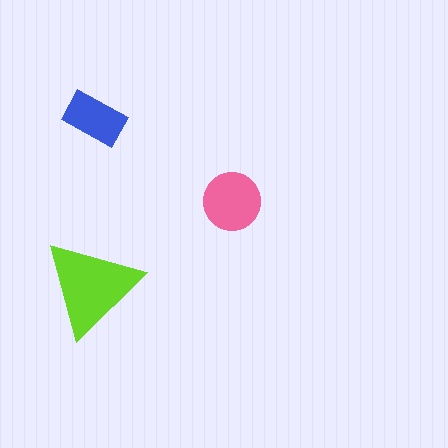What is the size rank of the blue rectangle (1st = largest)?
3rd.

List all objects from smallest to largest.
The blue rectangle, the pink circle, the lime triangle.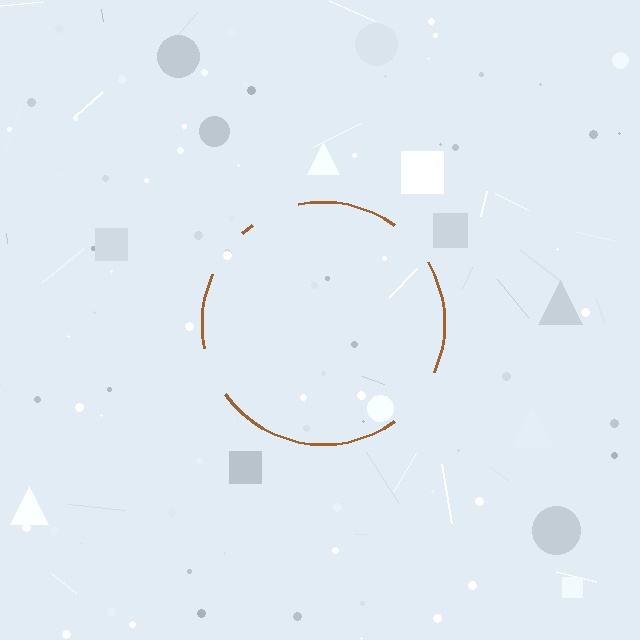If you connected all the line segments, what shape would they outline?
They would outline a circle.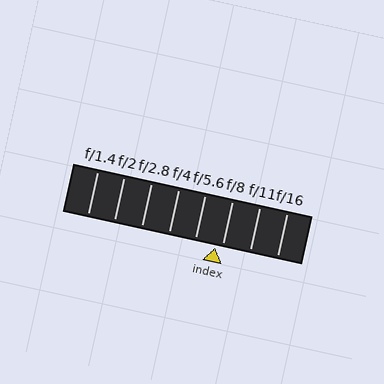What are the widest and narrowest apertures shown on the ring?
The widest aperture shown is f/1.4 and the narrowest is f/16.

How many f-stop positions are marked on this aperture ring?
There are 8 f-stop positions marked.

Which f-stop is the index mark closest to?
The index mark is closest to f/8.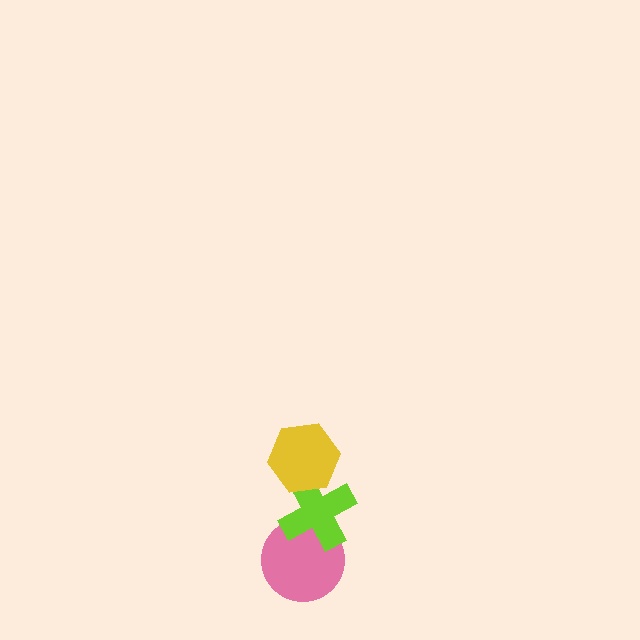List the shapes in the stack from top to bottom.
From top to bottom: the yellow hexagon, the lime cross, the pink circle.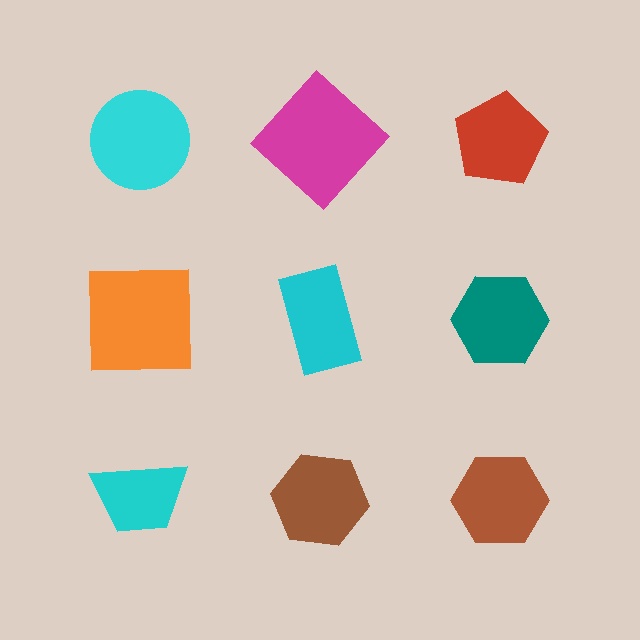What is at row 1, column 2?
A magenta diamond.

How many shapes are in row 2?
3 shapes.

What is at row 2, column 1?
An orange square.